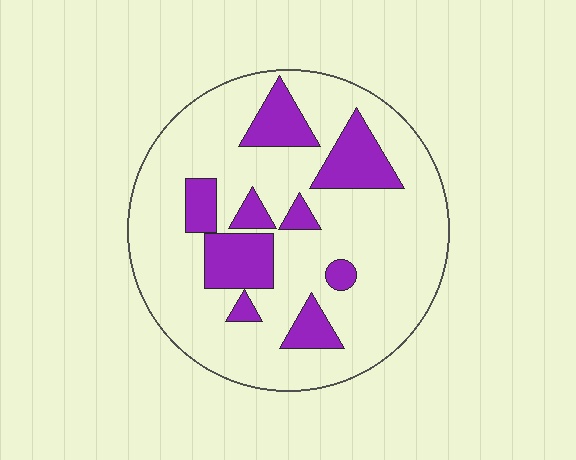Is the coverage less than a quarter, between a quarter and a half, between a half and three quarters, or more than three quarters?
Less than a quarter.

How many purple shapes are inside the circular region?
9.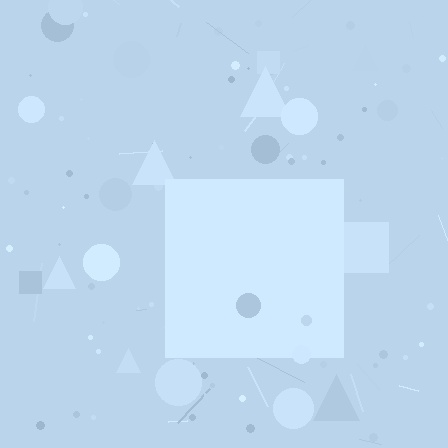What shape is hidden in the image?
A square is hidden in the image.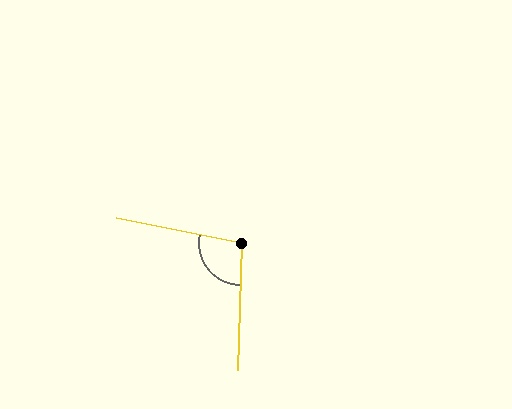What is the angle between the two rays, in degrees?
Approximately 99 degrees.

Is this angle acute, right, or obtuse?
It is obtuse.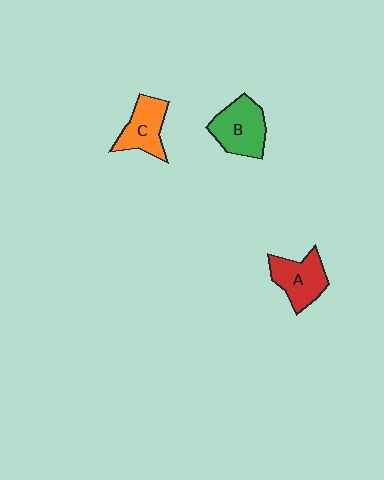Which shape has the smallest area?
Shape C (orange).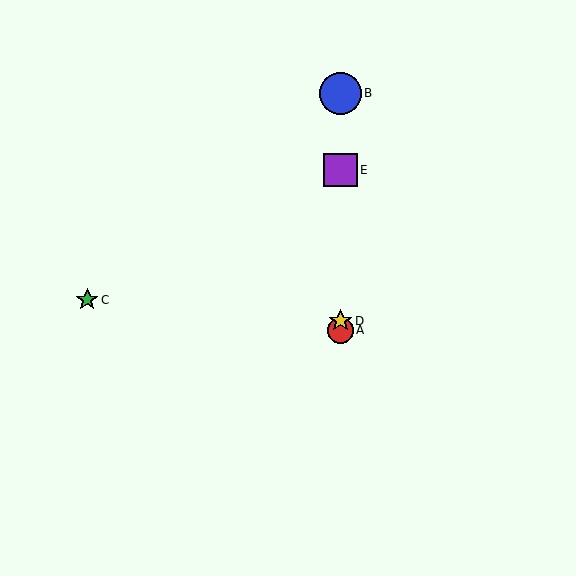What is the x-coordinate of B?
Object B is at x≈340.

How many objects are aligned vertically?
4 objects (A, B, D, E) are aligned vertically.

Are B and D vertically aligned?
Yes, both are at x≈340.